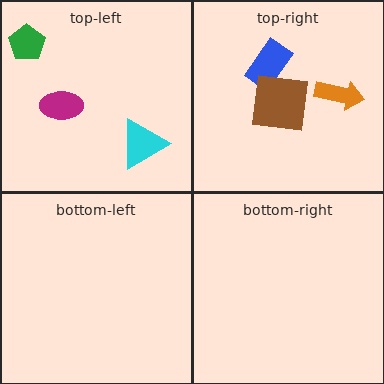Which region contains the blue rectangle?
The top-right region.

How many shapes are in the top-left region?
3.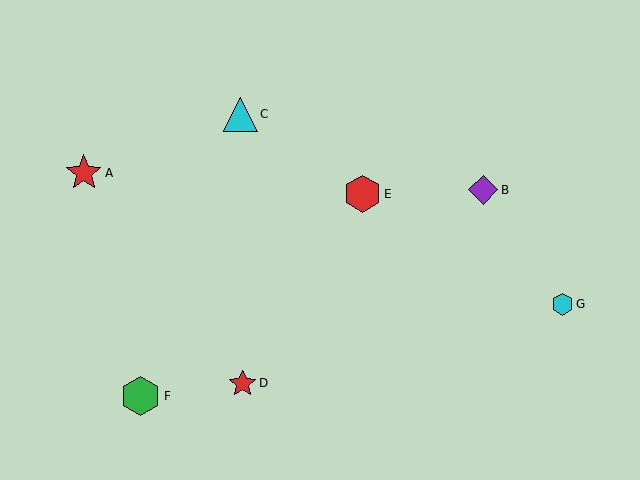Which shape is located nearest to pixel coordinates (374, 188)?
The red hexagon (labeled E) at (362, 194) is nearest to that location.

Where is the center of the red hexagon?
The center of the red hexagon is at (362, 194).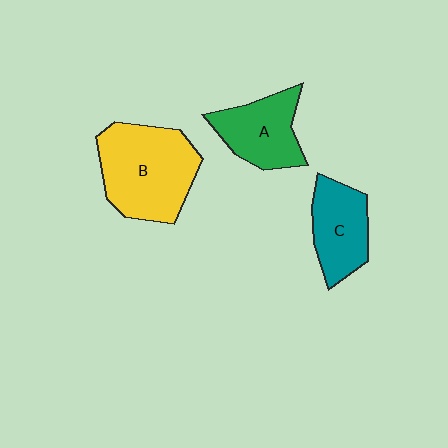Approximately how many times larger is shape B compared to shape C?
Approximately 1.6 times.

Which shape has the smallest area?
Shape C (teal).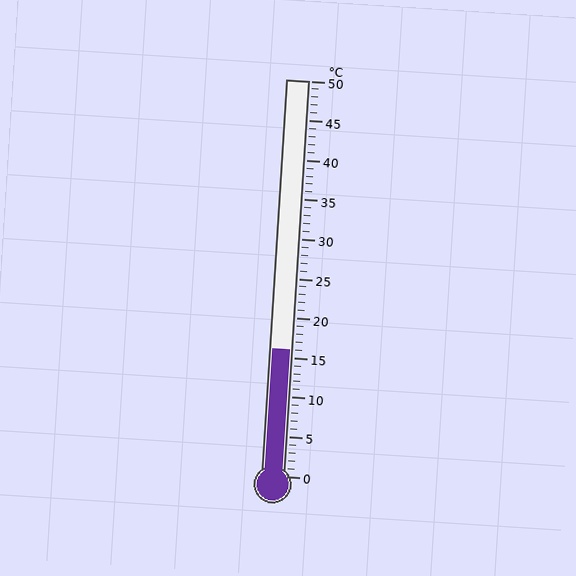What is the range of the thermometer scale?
The thermometer scale ranges from 0°C to 50°C.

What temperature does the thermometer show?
The thermometer shows approximately 16°C.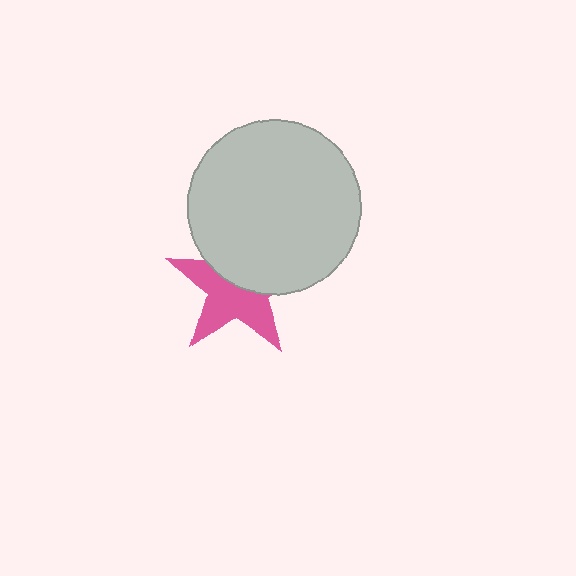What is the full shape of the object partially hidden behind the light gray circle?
The partially hidden object is a pink star.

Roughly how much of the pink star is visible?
About half of it is visible (roughly 55%).